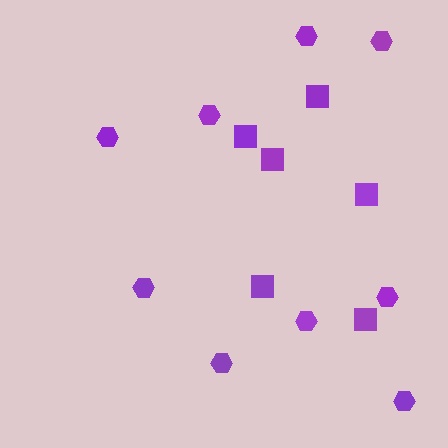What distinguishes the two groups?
There are 2 groups: one group of squares (6) and one group of hexagons (9).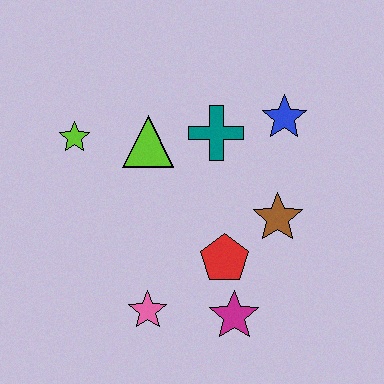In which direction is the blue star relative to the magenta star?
The blue star is above the magenta star.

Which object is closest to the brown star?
The red pentagon is closest to the brown star.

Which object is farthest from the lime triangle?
The magenta star is farthest from the lime triangle.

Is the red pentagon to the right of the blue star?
No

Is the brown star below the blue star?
Yes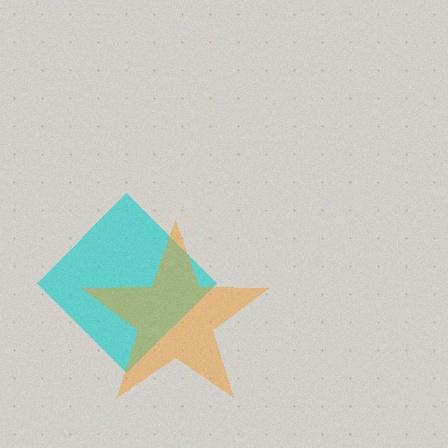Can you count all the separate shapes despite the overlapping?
Yes, there are 2 separate shapes.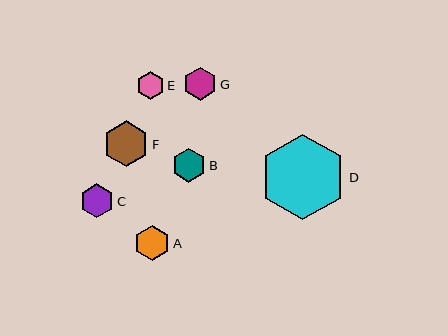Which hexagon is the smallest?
Hexagon E is the smallest with a size of approximately 27 pixels.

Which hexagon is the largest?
Hexagon D is the largest with a size of approximately 86 pixels.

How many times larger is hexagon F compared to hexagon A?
Hexagon F is approximately 1.3 times the size of hexagon A.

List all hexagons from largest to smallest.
From largest to smallest: D, F, A, B, C, G, E.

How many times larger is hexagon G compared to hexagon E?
Hexagon G is approximately 1.2 times the size of hexagon E.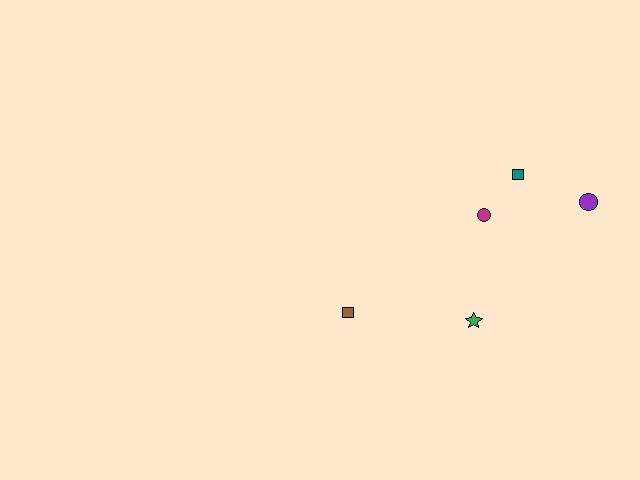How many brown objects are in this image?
There is 1 brown object.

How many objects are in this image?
There are 5 objects.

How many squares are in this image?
There are 2 squares.